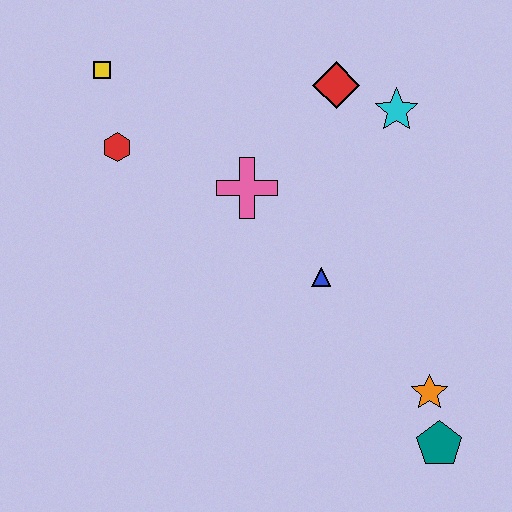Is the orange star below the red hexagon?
Yes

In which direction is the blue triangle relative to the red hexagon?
The blue triangle is to the right of the red hexagon.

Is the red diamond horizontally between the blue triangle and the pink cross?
No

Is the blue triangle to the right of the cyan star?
No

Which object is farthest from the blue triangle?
The yellow square is farthest from the blue triangle.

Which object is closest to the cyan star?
The red diamond is closest to the cyan star.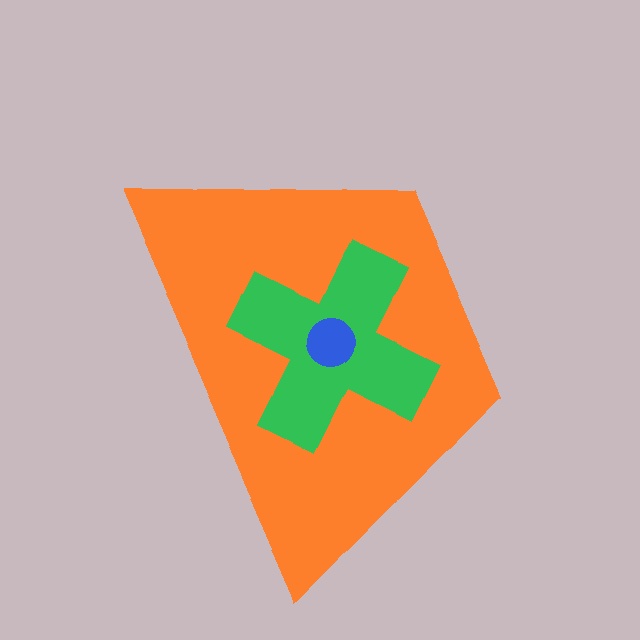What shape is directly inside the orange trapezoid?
The green cross.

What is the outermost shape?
The orange trapezoid.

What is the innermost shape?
The blue circle.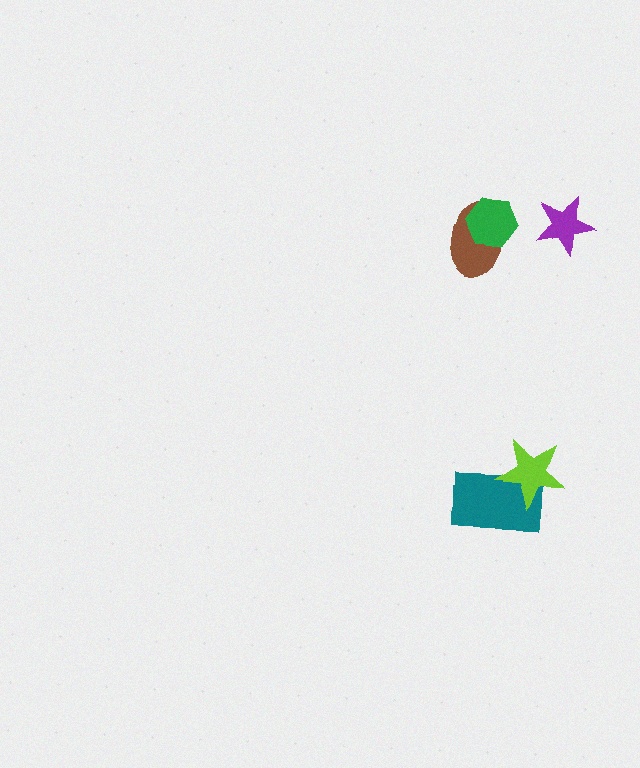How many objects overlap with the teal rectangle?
1 object overlaps with the teal rectangle.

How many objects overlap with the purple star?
0 objects overlap with the purple star.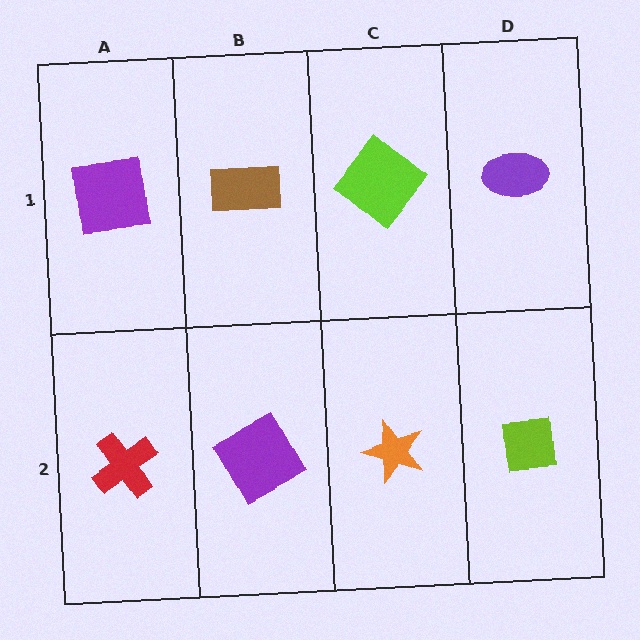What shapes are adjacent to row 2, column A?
A purple square (row 1, column A), a purple square (row 2, column B).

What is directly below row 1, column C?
An orange star.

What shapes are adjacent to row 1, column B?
A purple square (row 2, column B), a purple square (row 1, column A), a lime diamond (row 1, column C).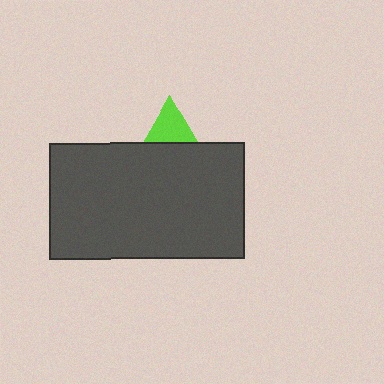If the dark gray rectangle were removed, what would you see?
You would see the complete lime triangle.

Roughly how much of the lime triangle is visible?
A small part of it is visible (roughly 31%).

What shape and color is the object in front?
The object in front is a dark gray rectangle.